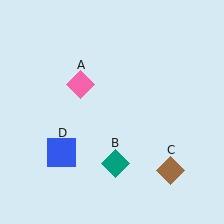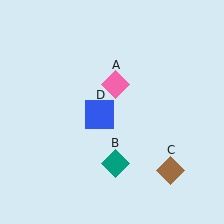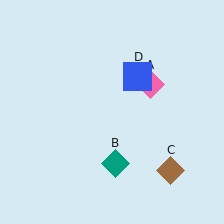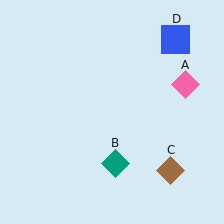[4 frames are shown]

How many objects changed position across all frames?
2 objects changed position: pink diamond (object A), blue square (object D).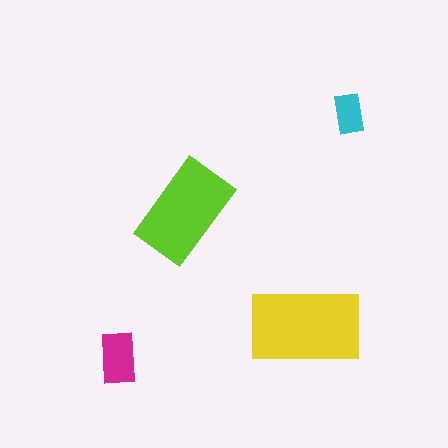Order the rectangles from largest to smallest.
the yellow one, the lime one, the magenta one, the cyan one.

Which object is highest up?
The cyan rectangle is topmost.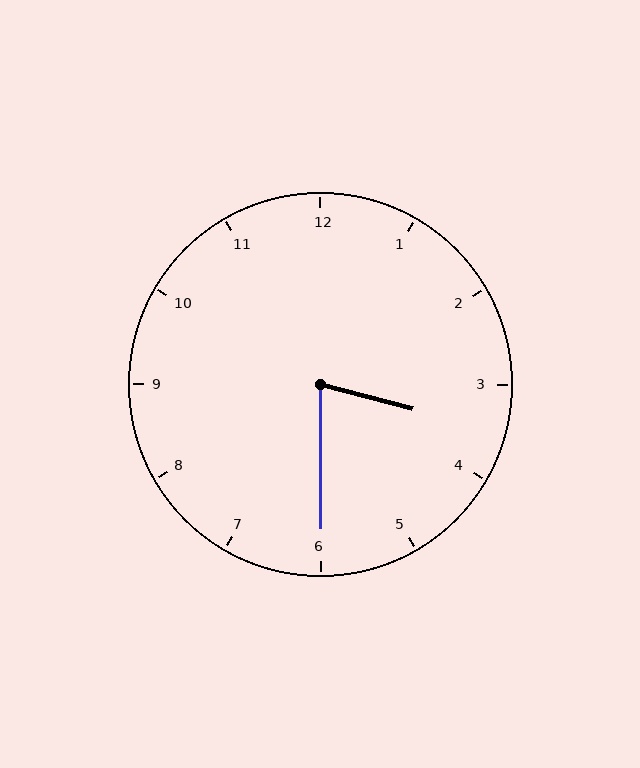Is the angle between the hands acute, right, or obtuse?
It is acute.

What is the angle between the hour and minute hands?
Approximately 75 degrees.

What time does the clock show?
3:30.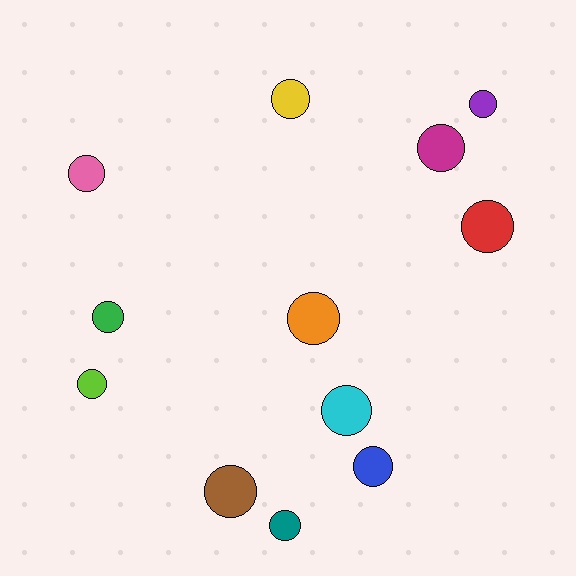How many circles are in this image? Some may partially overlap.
There are 12 circles.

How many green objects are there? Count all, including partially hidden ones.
There is 1 green object.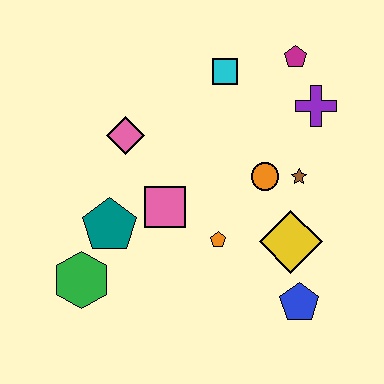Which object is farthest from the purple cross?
The green hexagon is farthest from the purple cross.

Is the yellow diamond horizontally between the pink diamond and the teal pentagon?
No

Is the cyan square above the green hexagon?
Yes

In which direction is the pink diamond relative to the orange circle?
The pink diamond is to the left of the orange circle.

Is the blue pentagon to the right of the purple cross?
No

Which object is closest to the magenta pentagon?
The purple cross is closest to the magenta pentagon.